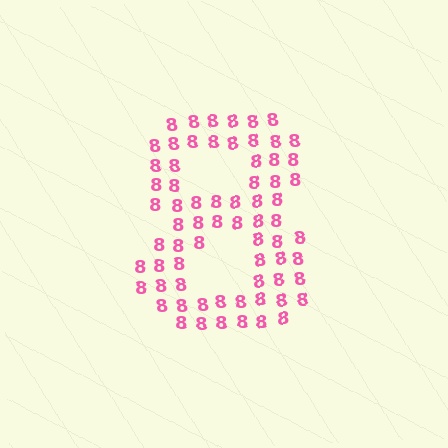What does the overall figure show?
The overall figure shows the digit 8.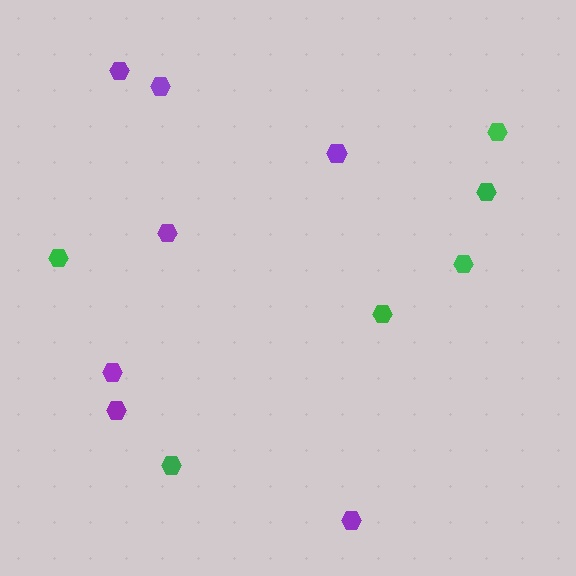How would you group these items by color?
There are 2 groups: one group of green hexagons (6) and one group of purple hexagons (7).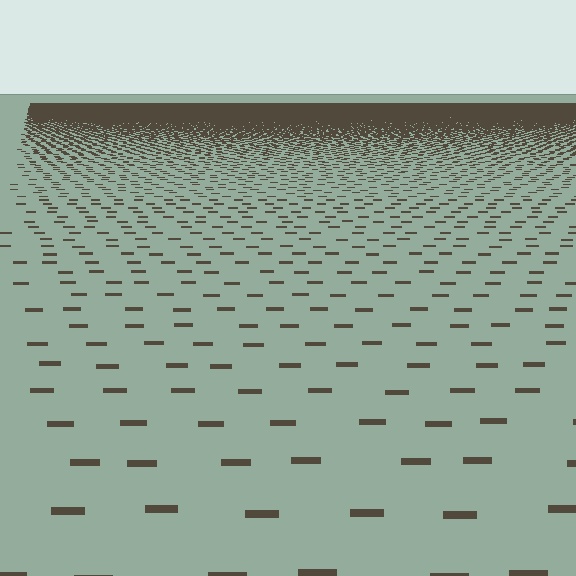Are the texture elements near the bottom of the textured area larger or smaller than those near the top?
Larger. Near the bottom, elements are closer to the viewer and appear at a bigger on-screen size.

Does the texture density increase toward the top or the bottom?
Density increases toward the top.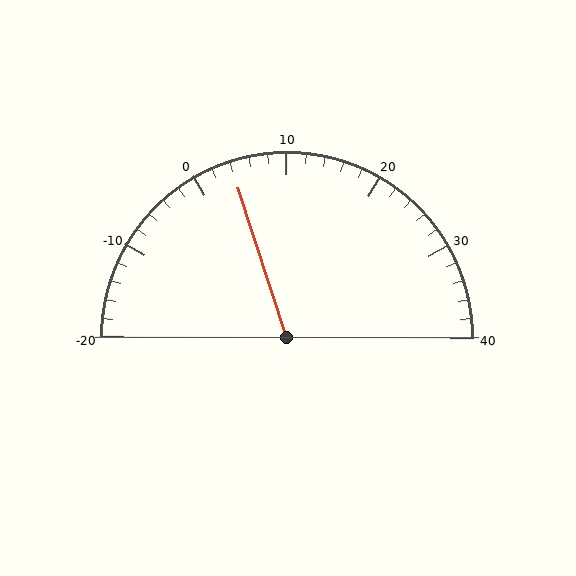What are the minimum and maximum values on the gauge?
The gauge ranges from -20 to 40.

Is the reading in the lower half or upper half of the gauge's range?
The reading is in the lower half of the range (-20 to 40).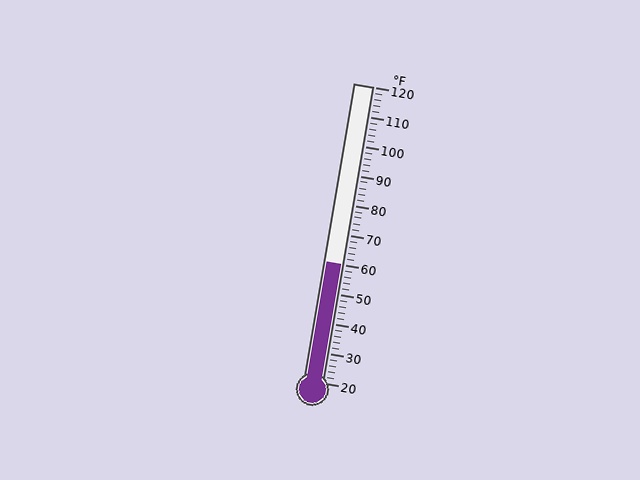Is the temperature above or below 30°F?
The temperature is above 30°F.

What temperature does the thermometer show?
The thermometer shows approximately 60°F.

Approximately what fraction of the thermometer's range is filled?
The thermometer is filled to approximately 40% of its range.